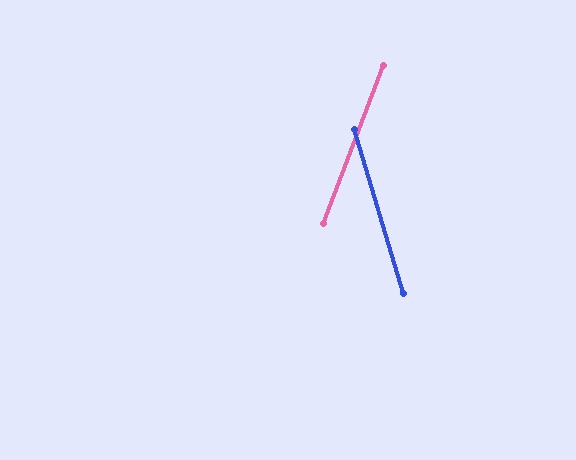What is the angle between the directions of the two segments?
Approximately 37 degrees.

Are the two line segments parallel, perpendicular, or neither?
Neither parallel nor perpendicular — they differ by about 37°.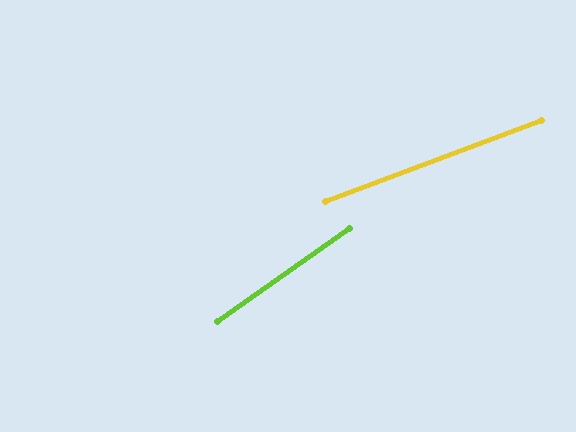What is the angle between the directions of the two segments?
Approximately 14 degrees.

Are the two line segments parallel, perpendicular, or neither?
Neither parallel nor perpendicular — they differ by about 14°.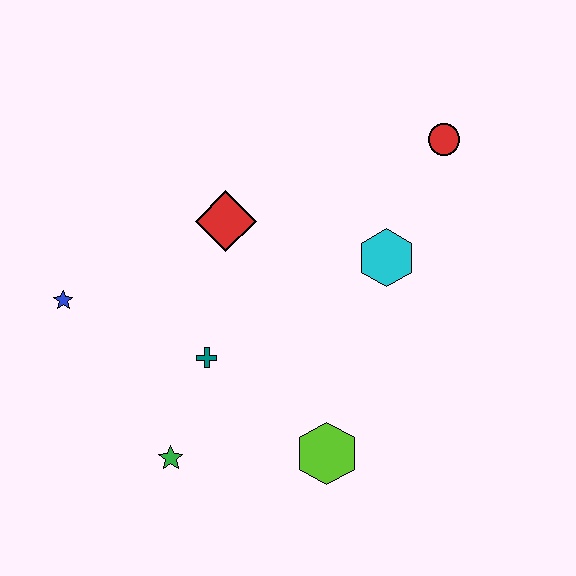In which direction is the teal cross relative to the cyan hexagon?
The teal cross is to the left of the cyan hexagon.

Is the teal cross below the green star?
No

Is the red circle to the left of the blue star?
No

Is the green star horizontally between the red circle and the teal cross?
No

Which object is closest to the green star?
The teal cross is closest to the green star.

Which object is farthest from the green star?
The red circle is farthest from the green star.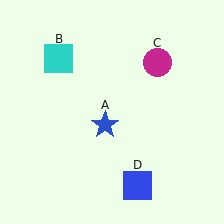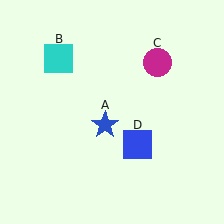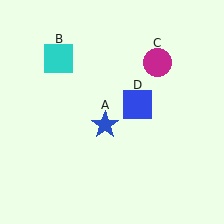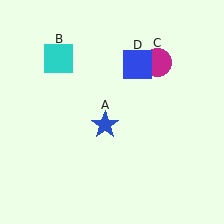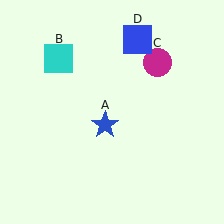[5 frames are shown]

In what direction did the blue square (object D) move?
The blue square (object D) moved up.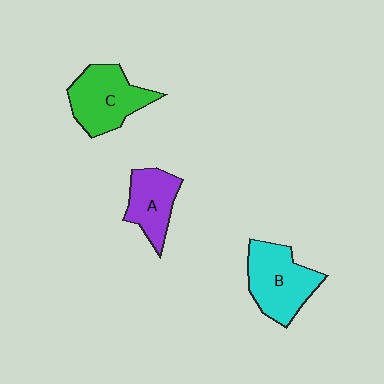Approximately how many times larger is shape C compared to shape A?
Approximately 1.3 times.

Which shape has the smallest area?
Shape A (purple).